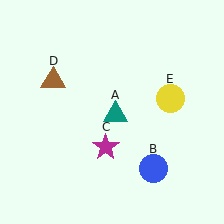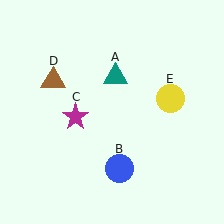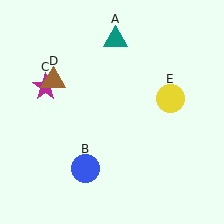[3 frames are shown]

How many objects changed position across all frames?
3 objects changed position: teal triangle (object A), blue circle (object B), magenta star (object C).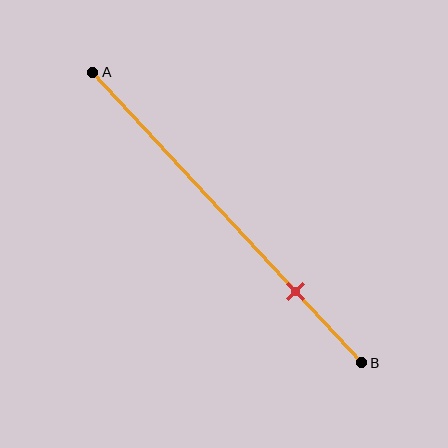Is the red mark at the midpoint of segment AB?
No, the mark is at about 75% from A, not at the 50% midpoint.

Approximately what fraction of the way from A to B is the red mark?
The red mark is approximately 75% of the way from A to B.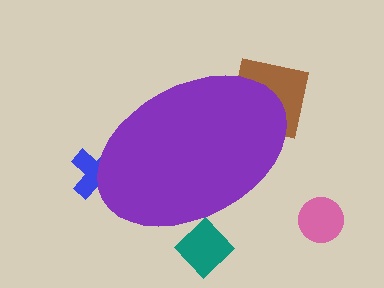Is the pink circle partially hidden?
No, the pink circle is fully visible.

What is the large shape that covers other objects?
A purple ellipse.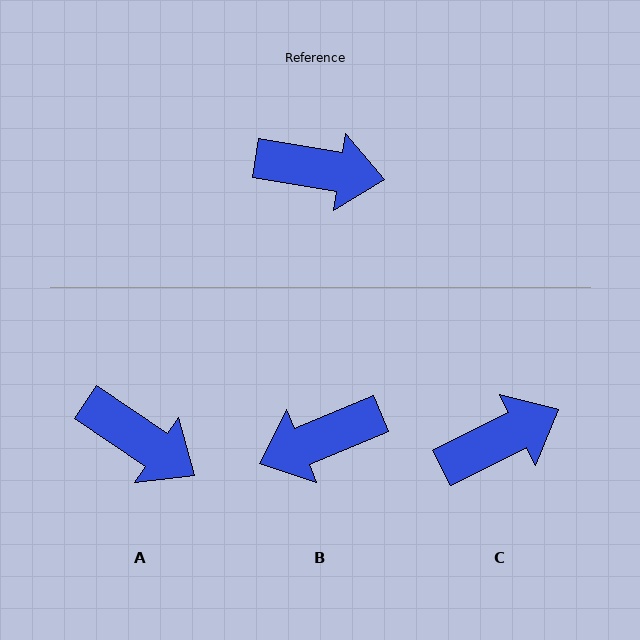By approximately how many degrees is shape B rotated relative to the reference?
Approximately 148 degrees clockwise.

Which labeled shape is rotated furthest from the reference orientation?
B, about 148 degrees away.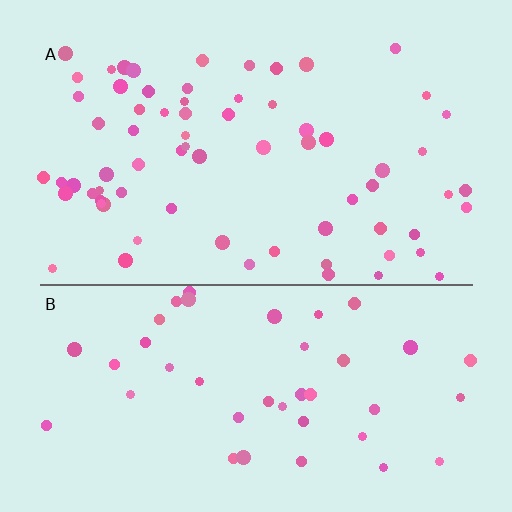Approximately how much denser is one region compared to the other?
Approximately 1.6× — region A over region B.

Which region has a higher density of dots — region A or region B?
A (the top).